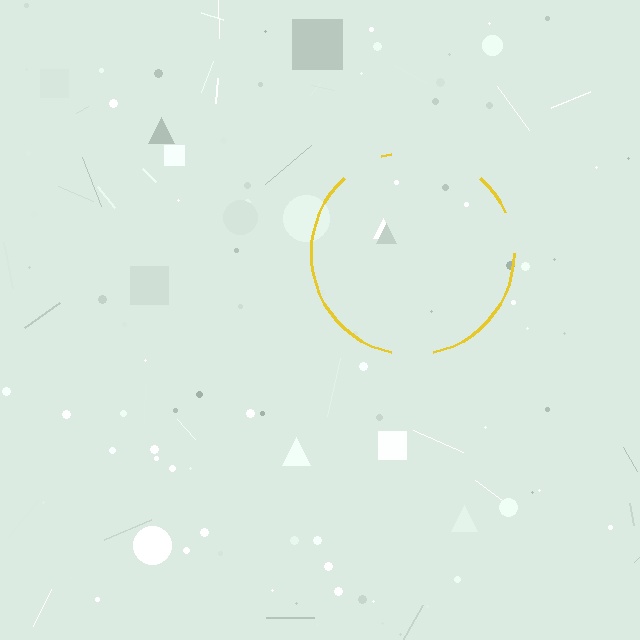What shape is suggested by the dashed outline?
The dashed outline suggests a circle.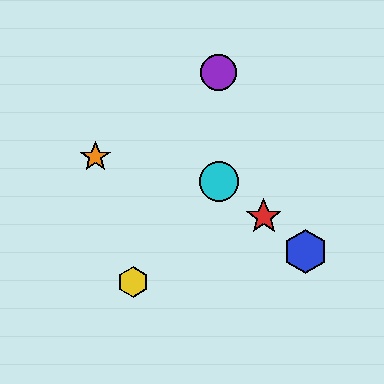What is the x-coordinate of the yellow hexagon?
The yellow hexagon is at x≈133.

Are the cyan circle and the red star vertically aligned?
No, the cyan circle is at x≈219 and the red star is at x≈264.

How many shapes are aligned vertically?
3 shapes (the green hexagon, the purple circle, the cyan circle) are aligned vertically.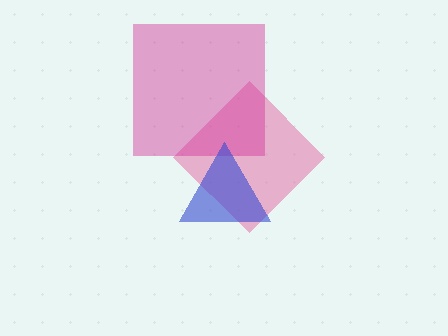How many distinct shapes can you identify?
There are 3 distinct shapes: a pink diamond, a magenta square, a blue triangle.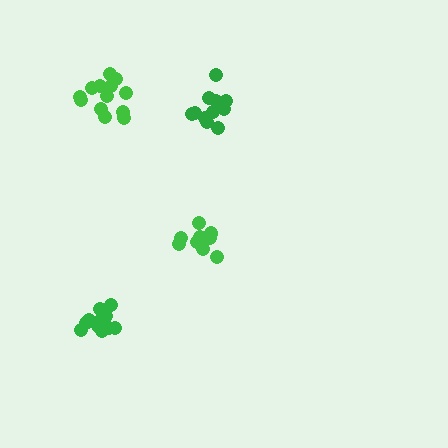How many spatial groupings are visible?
There are 4 spatial groupings.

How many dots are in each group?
Group 1: 12 dots, Group 2: 11 dots, Group 3: 13 dots, Group 4: 12 dots (48 total).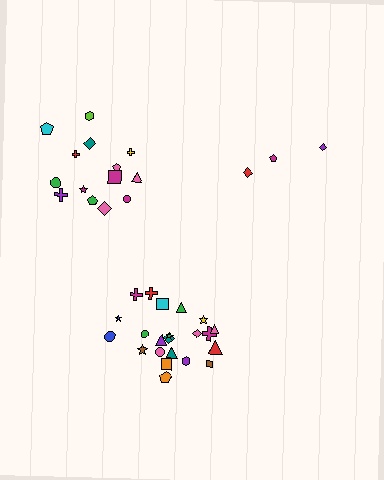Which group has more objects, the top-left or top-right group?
The top-left group.